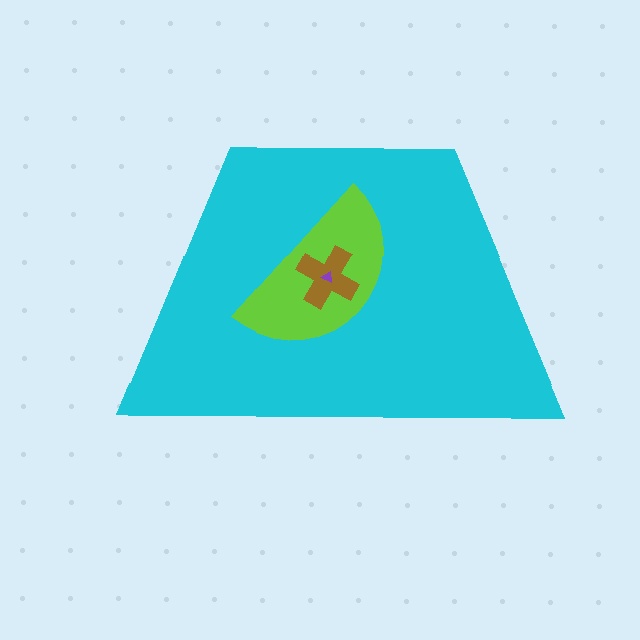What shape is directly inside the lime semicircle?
The brown cross.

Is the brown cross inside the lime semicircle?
Yes.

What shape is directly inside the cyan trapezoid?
The lime semicircle.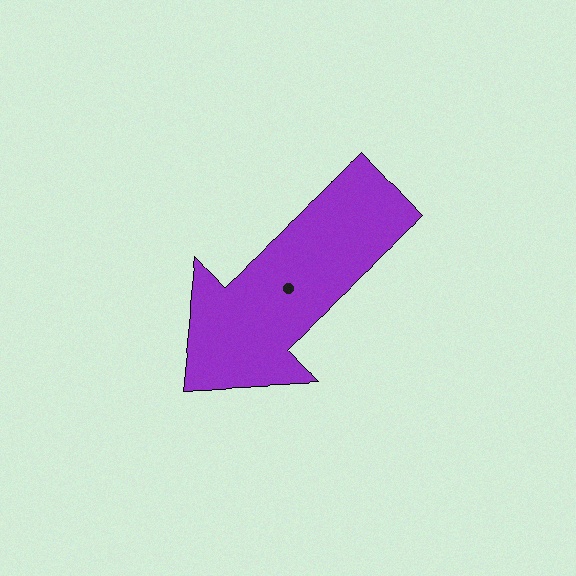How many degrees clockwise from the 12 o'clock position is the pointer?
Approximately 226 degrees.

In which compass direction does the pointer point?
Southwest.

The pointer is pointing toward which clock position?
Roughly 8 o'clock.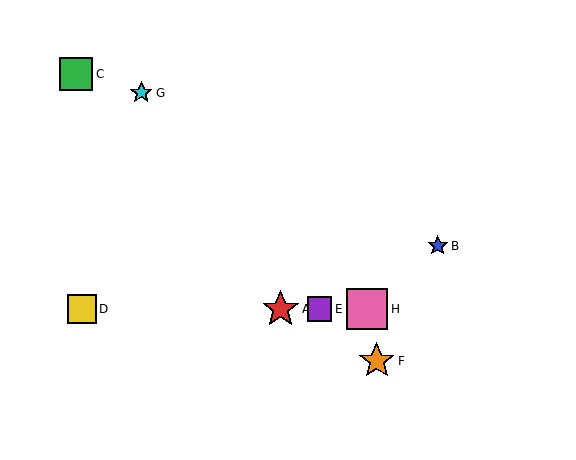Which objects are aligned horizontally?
Objects A, D, E, H are aligned horizontally.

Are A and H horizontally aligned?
Yes, both are at y≈309.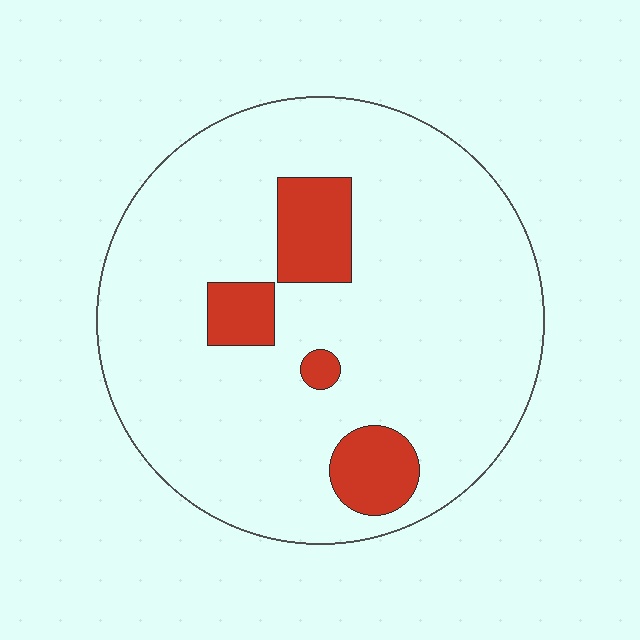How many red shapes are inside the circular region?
4.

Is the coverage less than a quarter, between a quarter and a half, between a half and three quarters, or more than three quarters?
Less than a quarter.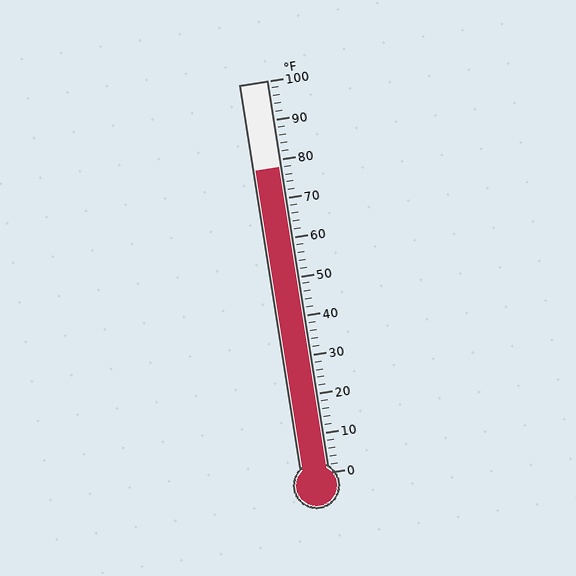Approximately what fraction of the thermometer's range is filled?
The thermometer is filled to approximately 80% of its range.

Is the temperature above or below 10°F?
The temperature is above 10°F.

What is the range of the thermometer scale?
The thermometer scale ranges from 0°F to 100°F.